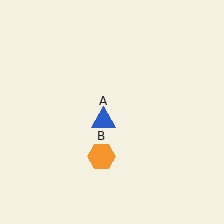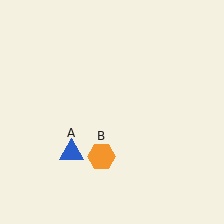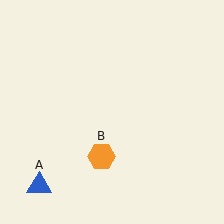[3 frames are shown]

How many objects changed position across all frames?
1 object changed position: blue triangle (object A).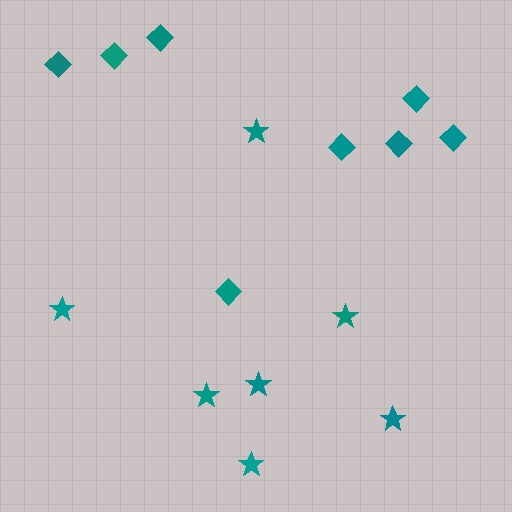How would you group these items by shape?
There are 2 groups: one group of diamonds (8) and one group of stars (7).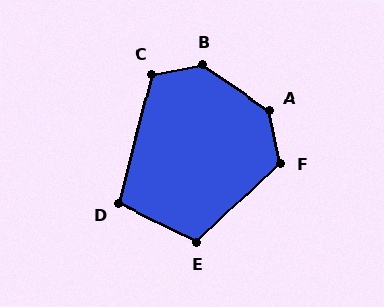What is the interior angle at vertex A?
Approximately 135 degrees (obtuse).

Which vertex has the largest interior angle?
B, at approximately 136 degrees.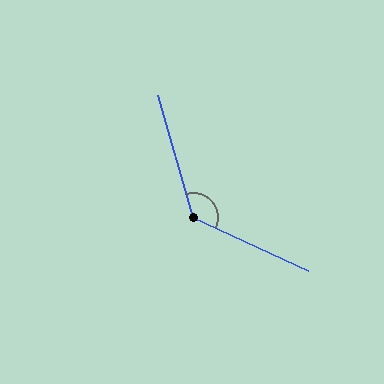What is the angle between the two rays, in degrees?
Approximately 131 degrees.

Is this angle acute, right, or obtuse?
It is obtuse.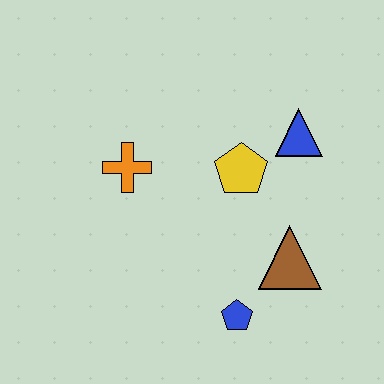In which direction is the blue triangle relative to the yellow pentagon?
The blue triangle is to the right of the yellow pentagon.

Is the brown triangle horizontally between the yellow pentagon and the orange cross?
No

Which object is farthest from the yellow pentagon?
The blue pentagon is farthest from the yellow pentagon.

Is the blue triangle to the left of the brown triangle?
No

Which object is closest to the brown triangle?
The blue pentagon is closest to the brown triangle.